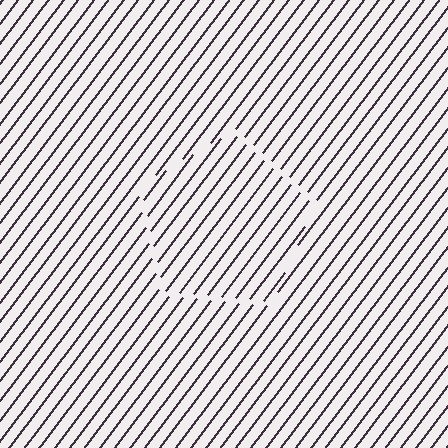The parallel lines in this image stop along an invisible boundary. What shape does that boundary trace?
An illusory pentagon. The interior of the shape contains the same grating, shifted by half a period — the contour is defined by the phase discontinuity where line-ends from the inner and outer gratings abut.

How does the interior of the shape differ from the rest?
The interior of the shape contains the same grating, shifted by half a period — the contour is defined by the phase discontinuity where line-ends from the inner and outer gratings abut.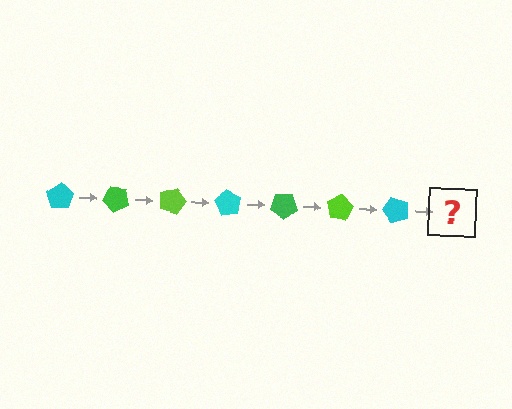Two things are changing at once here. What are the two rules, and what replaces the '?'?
The two rules are that it rotates 45 degrees each step and the color cycles through cyan, green, and lime. The '?' should be a green pentagon, rotated 315 degrees from the start.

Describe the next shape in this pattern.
It should be a green pentagon, rotated 315 degrees from the start.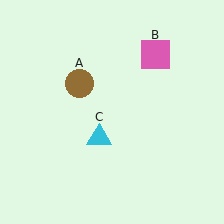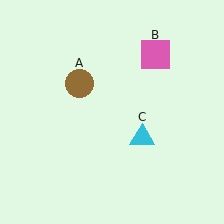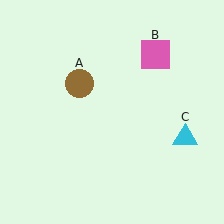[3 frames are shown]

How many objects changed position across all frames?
1 object changed position: cyan triangle (object C).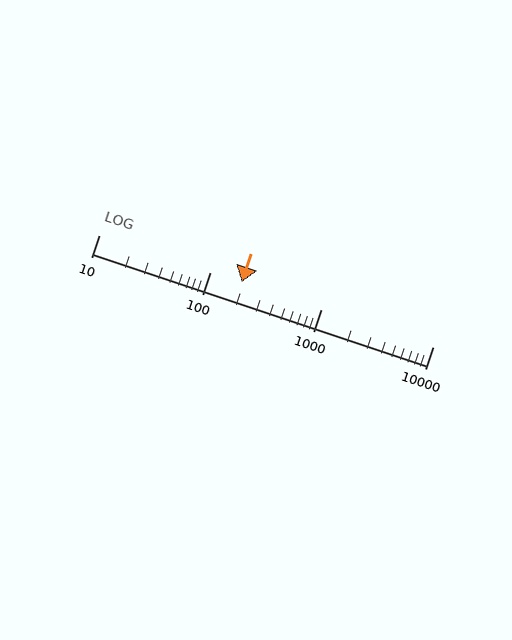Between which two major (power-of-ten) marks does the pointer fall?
The pointer is between 100 and 1000.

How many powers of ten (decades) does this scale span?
The scale spans 3 decades, from 10 to 10000.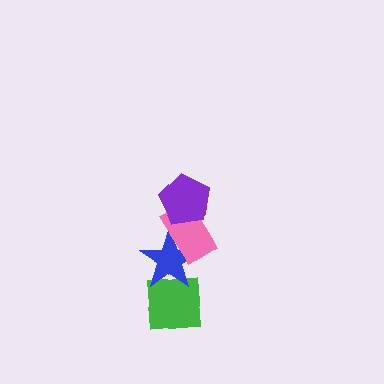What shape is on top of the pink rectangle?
The purple pentagon is on top of the pink rectangle.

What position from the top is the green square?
The green square is 4th from the top.